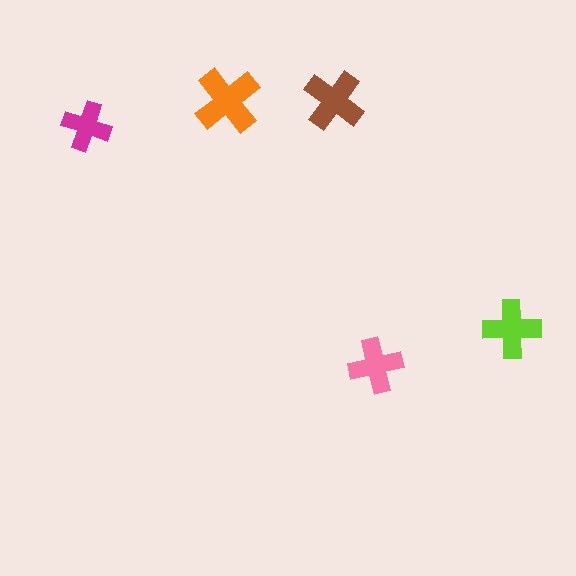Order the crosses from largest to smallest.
the orange one, the brown one, the lime one, the pink one, the magenta one.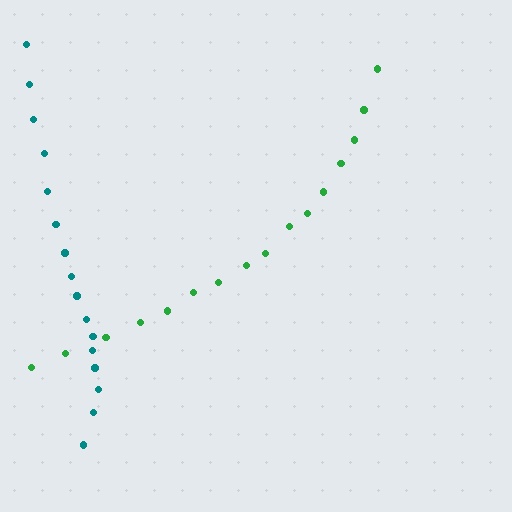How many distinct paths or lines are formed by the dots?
There are 2 distinct paths.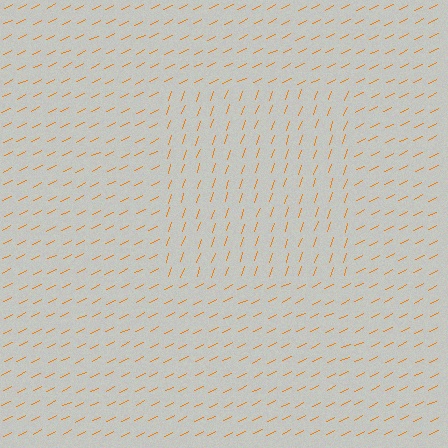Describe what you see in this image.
The image is filled with small orange line segments. A rectangle region in the image has lines oriented differently from the surrounding lines, creating a visible texture boundary.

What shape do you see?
I see a rectangle.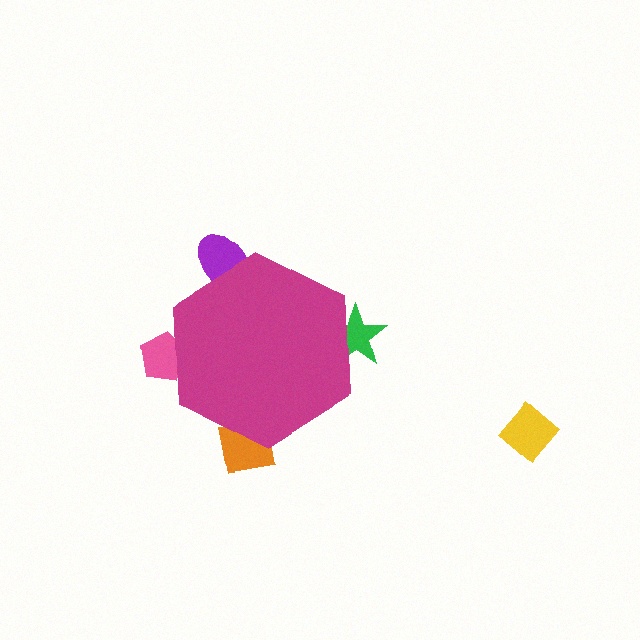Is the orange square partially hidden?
Yes, the orange square is partially hidden behind the magenta hexagon.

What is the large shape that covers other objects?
A magenta hexagon.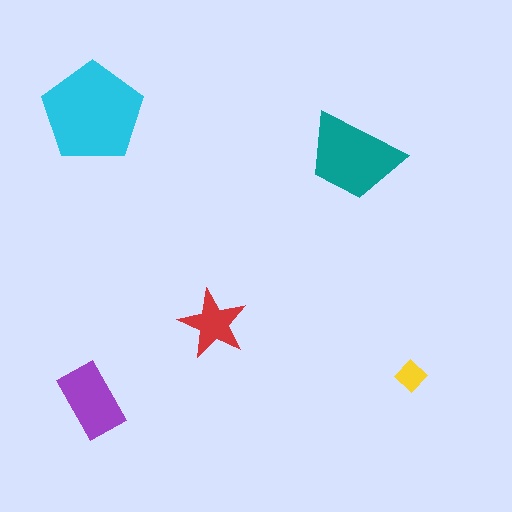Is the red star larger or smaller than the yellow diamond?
Larger.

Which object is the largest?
The cyan pentagon.